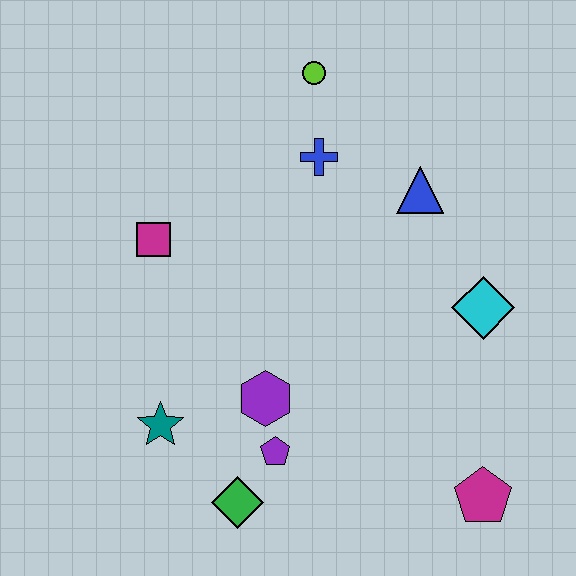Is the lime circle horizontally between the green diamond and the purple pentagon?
No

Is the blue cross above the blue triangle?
Yes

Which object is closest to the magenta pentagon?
The cyan diamond is closest to the magenta pentagon.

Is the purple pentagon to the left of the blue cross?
Yes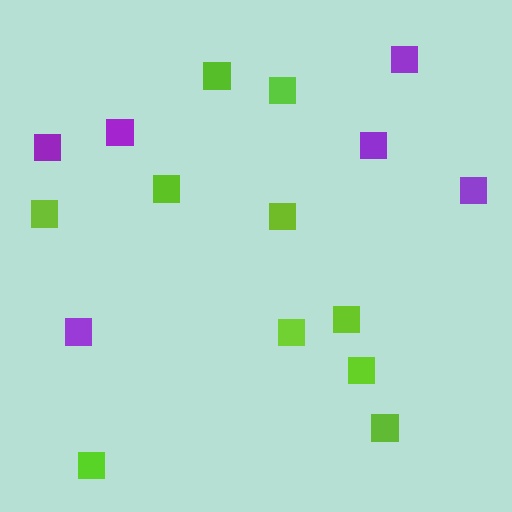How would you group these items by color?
There are 2 groups: one group of lime squares (10) and one group of purple squares (6).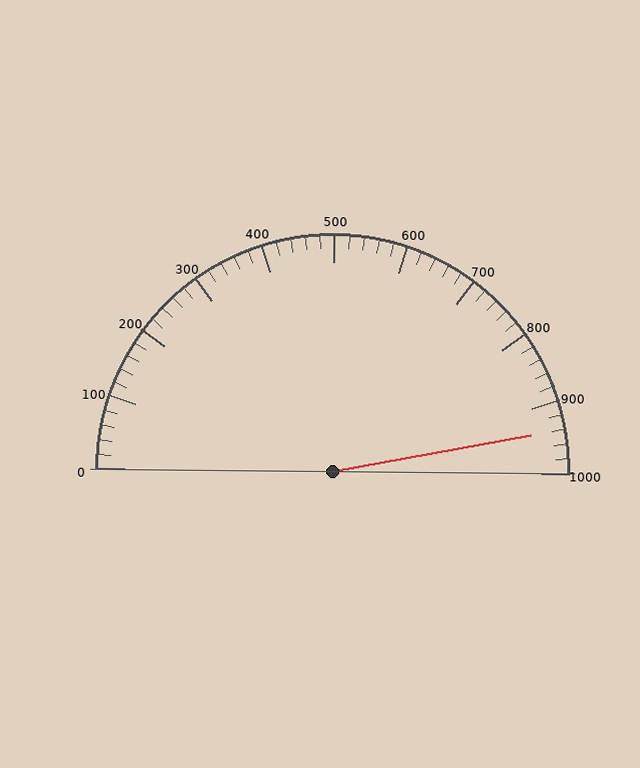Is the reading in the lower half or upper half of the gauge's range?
The reading is in the upper half of the range (0 to 1000).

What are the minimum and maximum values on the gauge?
The gauge ranges from 0 to 1000.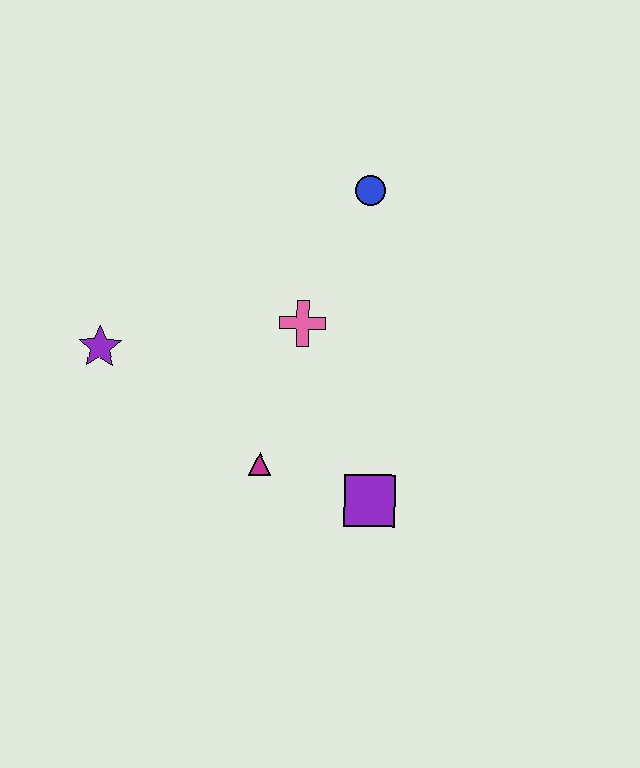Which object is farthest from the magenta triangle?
The blue circle is farthest from the magenta triangle.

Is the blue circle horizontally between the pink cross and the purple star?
No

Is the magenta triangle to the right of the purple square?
No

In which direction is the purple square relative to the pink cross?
The purple square is below the pink cross.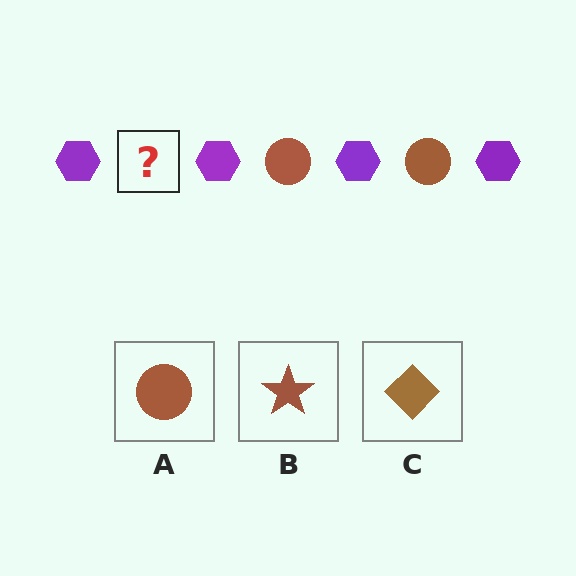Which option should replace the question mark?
Option A.